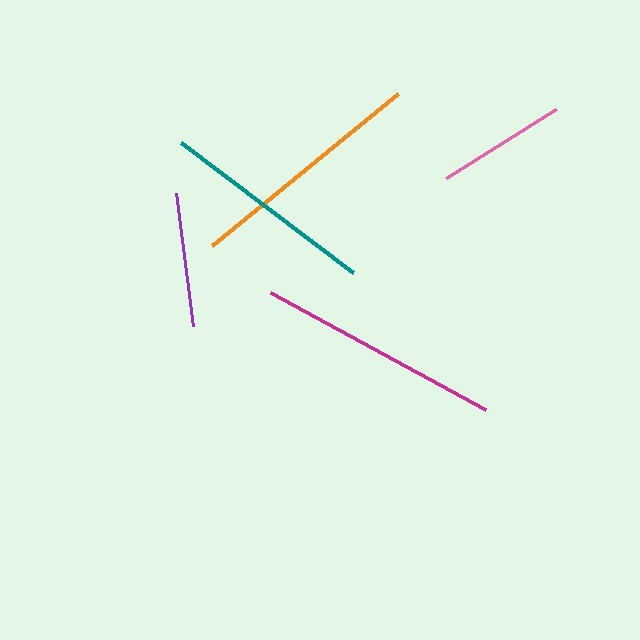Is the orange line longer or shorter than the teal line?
The orange line is longer than the teal line.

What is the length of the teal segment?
The teal segment is approximately 215 pixels long.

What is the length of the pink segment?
The pink segment is approximately 130 pixels long.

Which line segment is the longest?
The magenta line is the longest at approximately 245 pixels.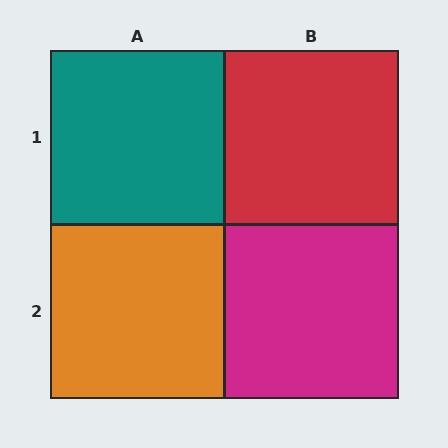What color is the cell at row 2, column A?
Orange.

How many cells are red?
1 cell is red.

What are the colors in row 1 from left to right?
Teal, red.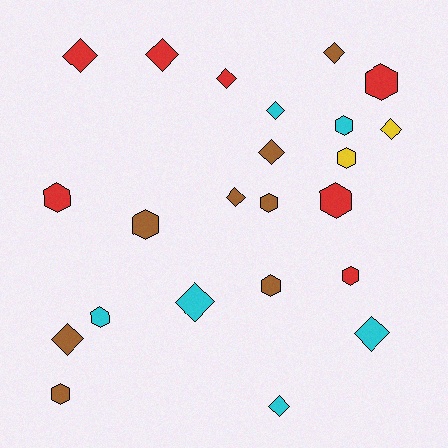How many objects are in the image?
There are 23 objects.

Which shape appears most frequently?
Diamond, with 12 objects.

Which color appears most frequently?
Brown, with 8 objects.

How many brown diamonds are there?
There are 4 brown diamonds.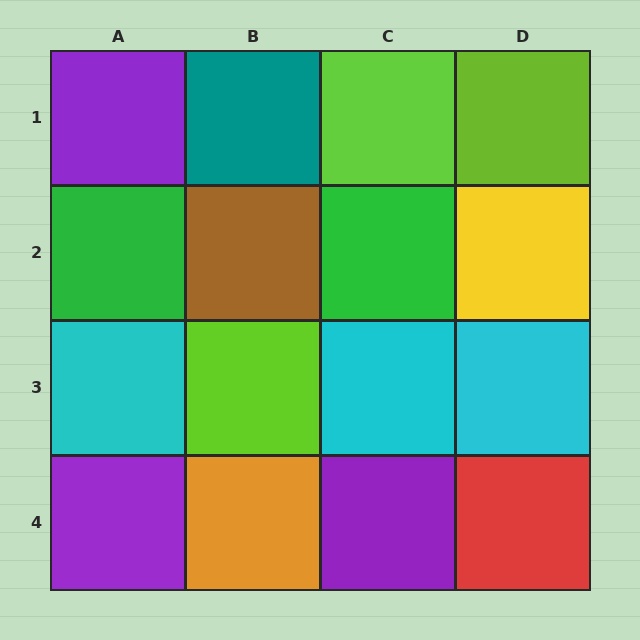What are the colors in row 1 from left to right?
Purple, teal, lime, lime.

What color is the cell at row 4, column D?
Red.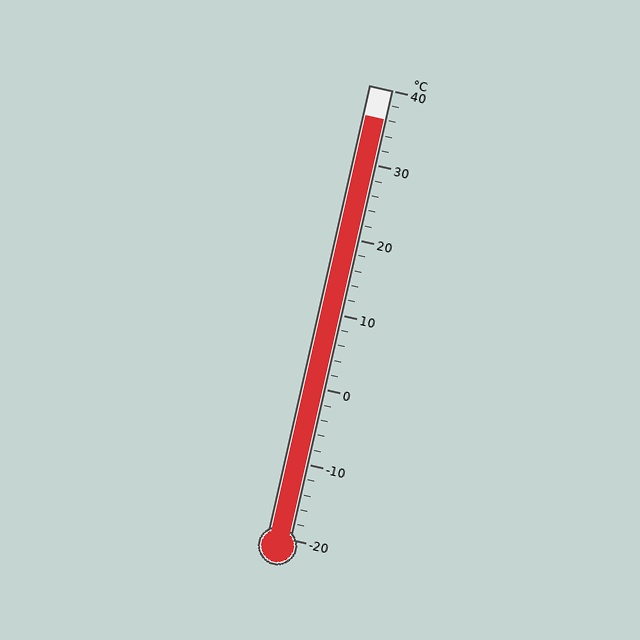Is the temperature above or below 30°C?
The temperature is above 30°C.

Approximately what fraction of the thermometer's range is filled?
The thermometer is filled to approximately 95% of its range.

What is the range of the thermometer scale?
The thermometer scale ranges from -20°C to 40°C.